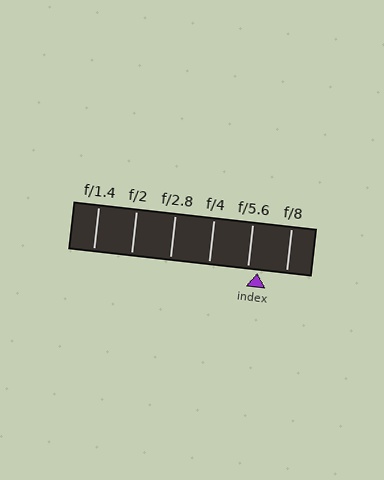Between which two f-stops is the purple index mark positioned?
The index mark is between f/5.6 and f/8.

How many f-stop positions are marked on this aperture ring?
There are 6 f-stop positions marked.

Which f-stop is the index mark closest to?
The index mark is closest to f/5.6.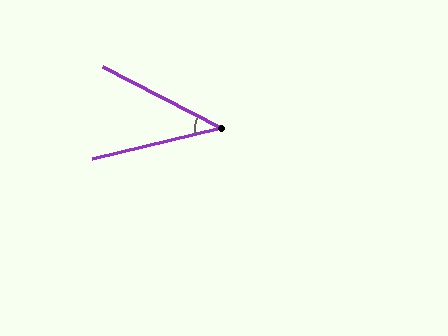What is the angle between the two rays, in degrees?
Approximately 41 degrees.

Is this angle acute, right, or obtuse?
It is acute.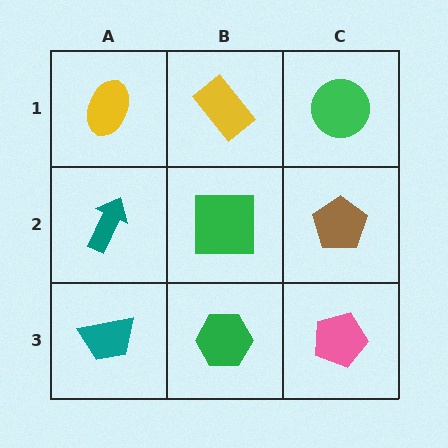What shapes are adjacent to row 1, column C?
A brown pentagon (row 2, column C), a yellow rectangle (row 1, column B).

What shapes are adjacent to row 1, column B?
A green square (row 2, column B), a yellow ellipse (row 1, column A), a green circle (row 1, column C).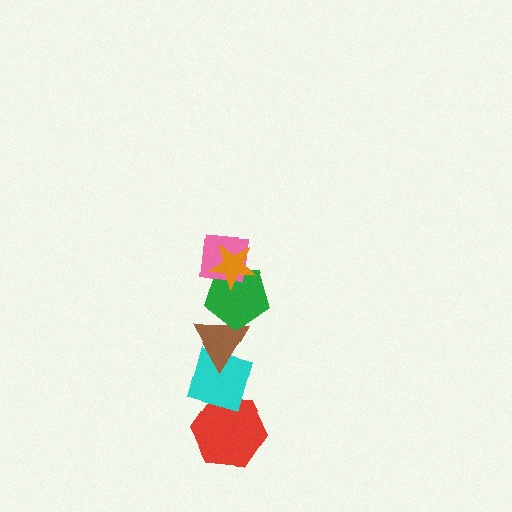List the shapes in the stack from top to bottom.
From top to bottom: the orange star, the pink square, the green pentagon, the brown triangle, the cyan diamond, the red hexagon.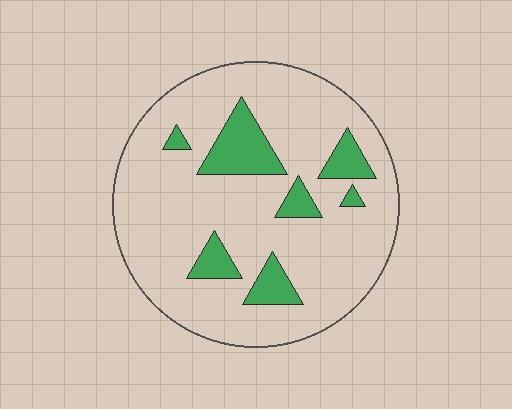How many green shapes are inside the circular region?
7.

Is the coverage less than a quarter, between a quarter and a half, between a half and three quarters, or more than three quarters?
Less than a quarter.